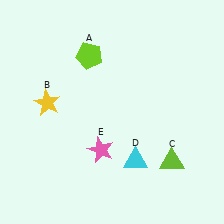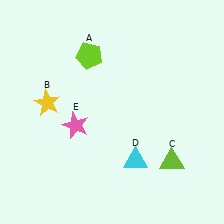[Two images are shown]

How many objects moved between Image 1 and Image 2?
1 object moved between the two images.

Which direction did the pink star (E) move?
The pink star (E) moved left.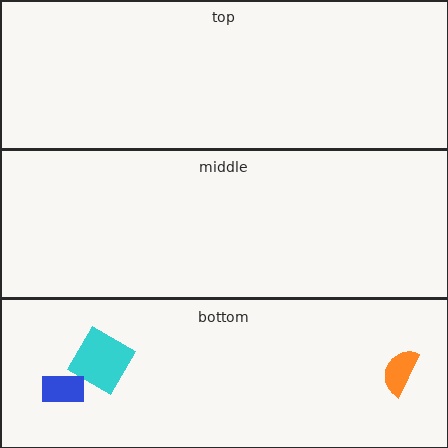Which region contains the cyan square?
The bottom region.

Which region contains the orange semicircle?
The bottom region.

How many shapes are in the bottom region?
3.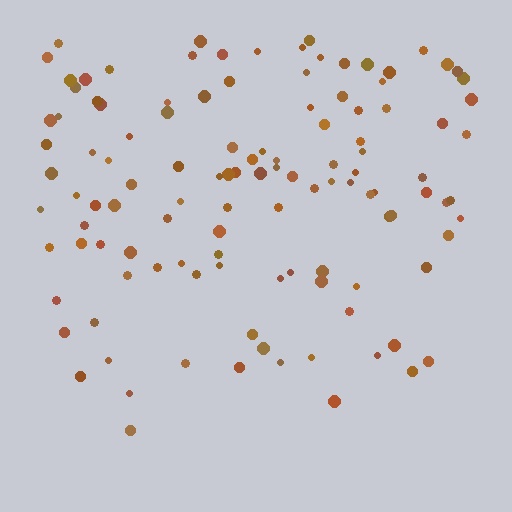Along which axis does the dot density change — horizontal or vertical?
Vertical.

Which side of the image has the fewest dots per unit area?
The bottom.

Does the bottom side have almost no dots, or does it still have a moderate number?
Still a moderate number, just noticeably fewer than the top.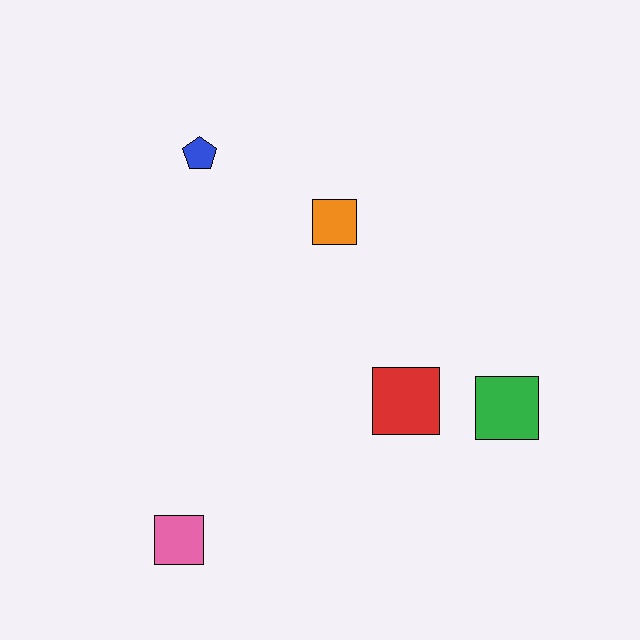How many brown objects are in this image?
There are no brown objects.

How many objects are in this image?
There are 5 objects.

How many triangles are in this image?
There are no triangles.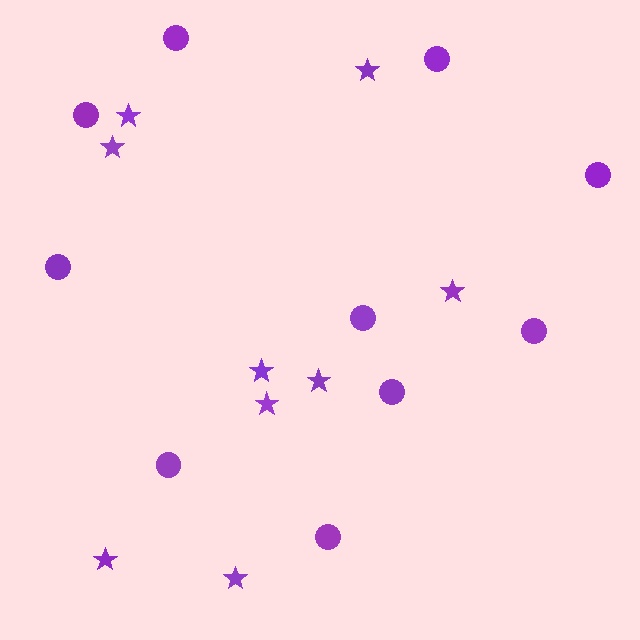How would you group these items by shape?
There are 2 groups: one group of circles (10) and one group of stars (9).